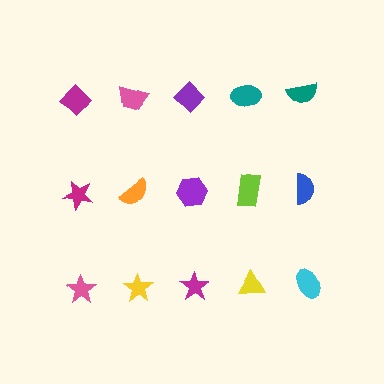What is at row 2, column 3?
A purple hexagon.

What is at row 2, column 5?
A blue semicircle.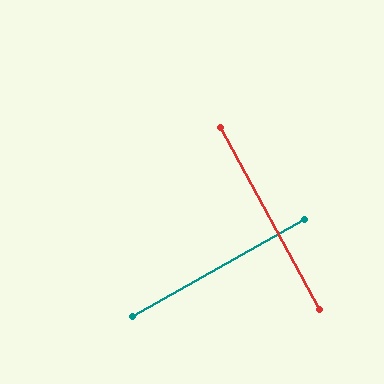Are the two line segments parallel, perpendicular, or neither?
Perpendicular — they meet at approximately 89°.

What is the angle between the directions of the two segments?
Approximately 89 degrees.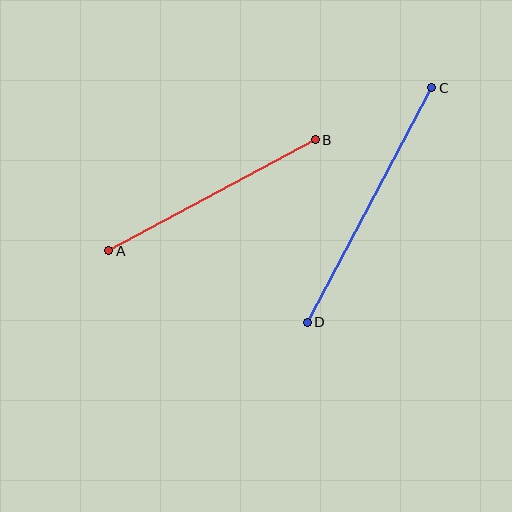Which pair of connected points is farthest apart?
Points C and D are farthest apart.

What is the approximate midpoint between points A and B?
The midpoint is at approximately (212, 195) pixels.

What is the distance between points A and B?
The distance is approximately 235 pixels.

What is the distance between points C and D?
The distance is approximately 265 pixels.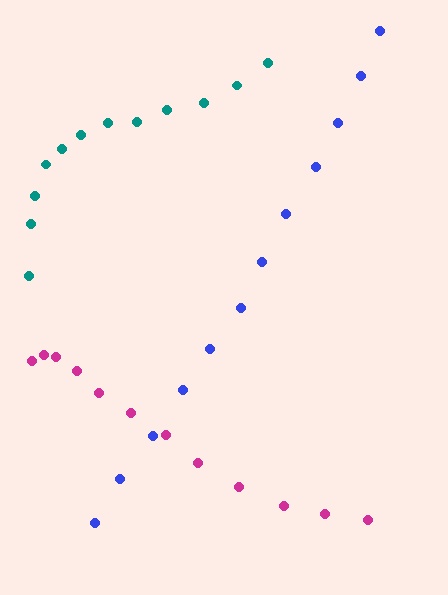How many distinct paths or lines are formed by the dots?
There are 3 distinct paths.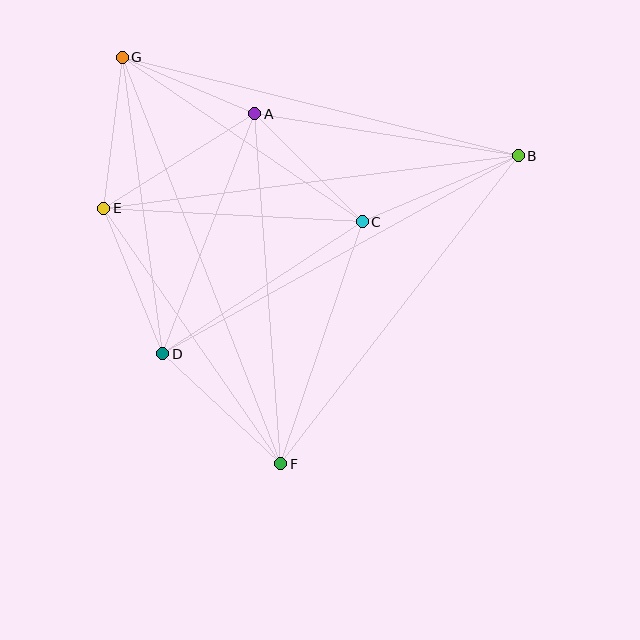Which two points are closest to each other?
Points A and G are closest to each other.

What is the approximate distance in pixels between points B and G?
The distance between B and G is approximately 408 pixels.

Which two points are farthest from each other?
Points F and G are farthest from each other.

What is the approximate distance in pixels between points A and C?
The distance between A and C is approximately 152 pixels.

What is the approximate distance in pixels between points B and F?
The distance between B and F is approximately 389 pixels.